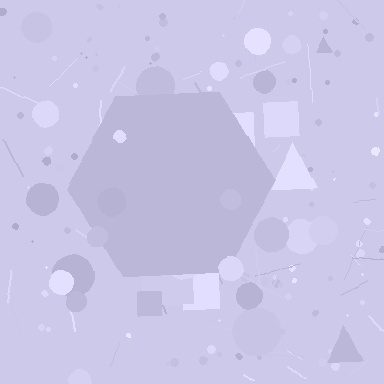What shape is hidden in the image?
A hexagon is hidden in the image.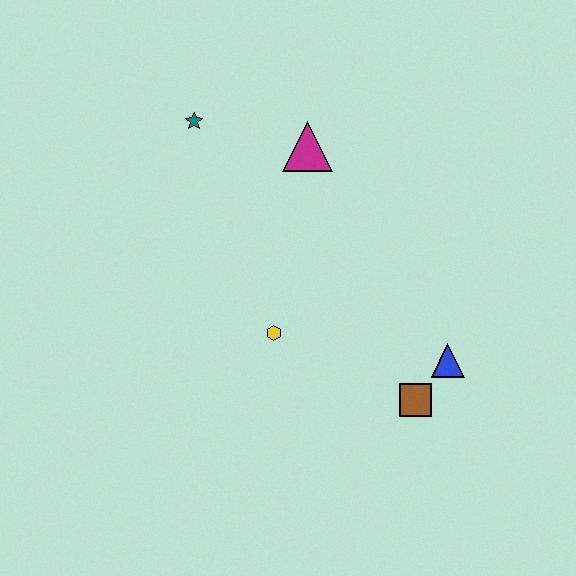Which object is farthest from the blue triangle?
The teal star is farthest from the blue triangle.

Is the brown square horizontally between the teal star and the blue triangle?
Yes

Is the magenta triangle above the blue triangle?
Yes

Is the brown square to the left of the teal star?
No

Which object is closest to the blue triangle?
The brown square is closest to the blue triangle.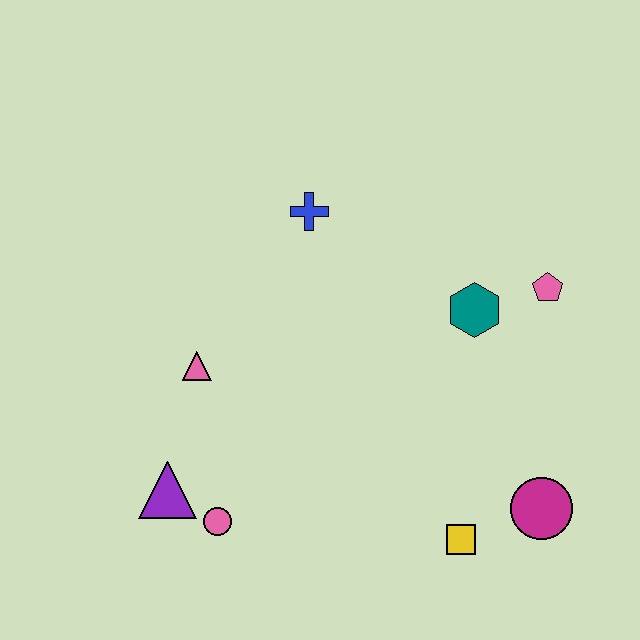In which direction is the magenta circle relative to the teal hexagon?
The magenta circle is below the teal hexagon.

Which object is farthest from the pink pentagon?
The purple triangle is farthest from the pink pentagon.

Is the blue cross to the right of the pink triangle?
Yes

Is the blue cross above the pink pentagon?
Yes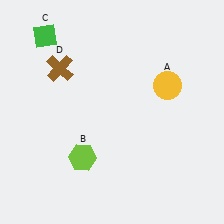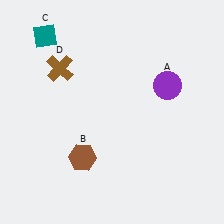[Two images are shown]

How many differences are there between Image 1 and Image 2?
There are 3 differences between the two images.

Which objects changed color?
A changed from yellow to purple. B changed from lime to brown. C changed from green to teal.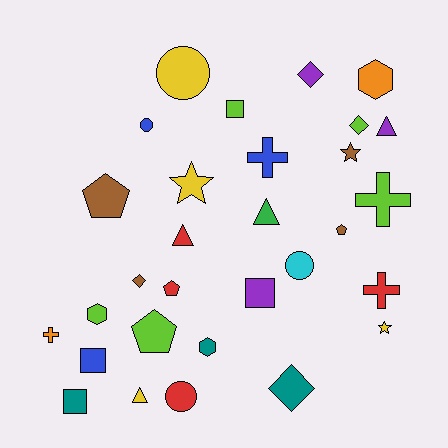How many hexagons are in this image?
There are 3 hexagons.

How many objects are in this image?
There are 30 objects.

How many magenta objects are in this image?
There are no magenta objects.